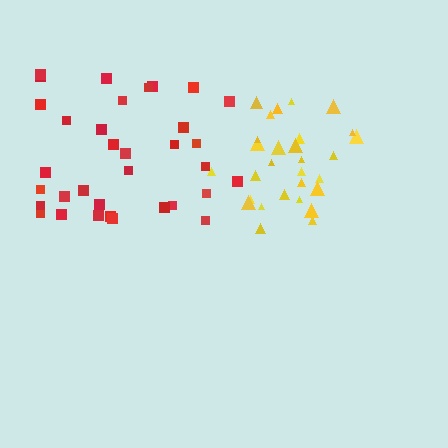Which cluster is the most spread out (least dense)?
Red.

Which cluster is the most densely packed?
Yellow.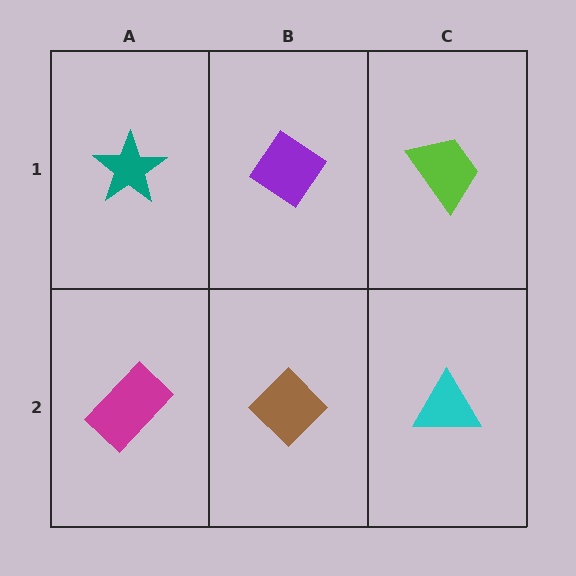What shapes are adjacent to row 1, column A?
A magenta rectangle (row 2, column A), a purple diamond (row 1, column B).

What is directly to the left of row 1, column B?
A teal star.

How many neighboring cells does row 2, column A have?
2.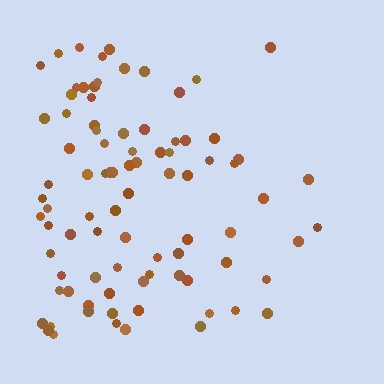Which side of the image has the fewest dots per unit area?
The right.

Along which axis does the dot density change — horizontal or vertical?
Horizontal.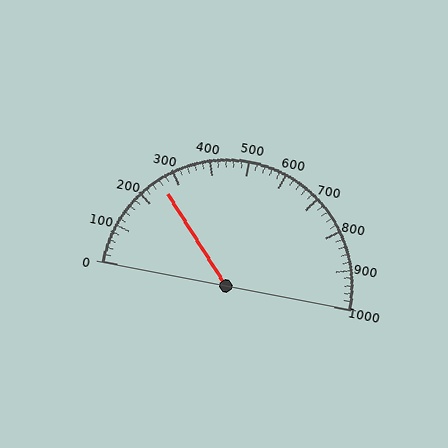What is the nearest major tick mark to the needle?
The nearest major tick mark is 300.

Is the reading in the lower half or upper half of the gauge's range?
The reading is in the lower half of the range (0 to 1000).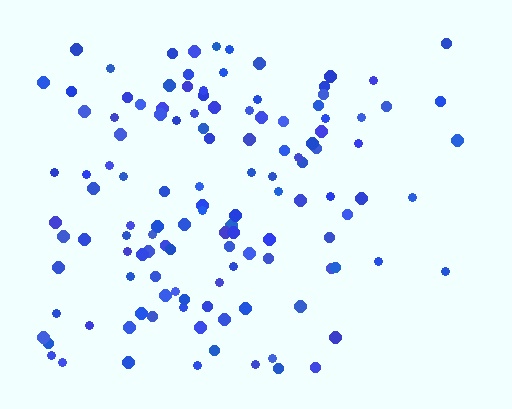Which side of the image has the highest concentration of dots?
The left.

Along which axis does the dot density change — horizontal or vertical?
Horizontal.